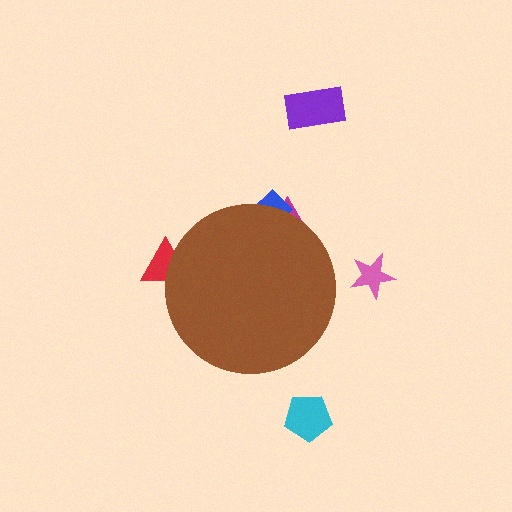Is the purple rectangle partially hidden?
No, the purple rectangle is fully visible.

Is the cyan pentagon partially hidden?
No, the cyan pentagon is fully visible.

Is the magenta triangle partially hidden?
Yes, the magenta triangle is partially hidden behind the brown circle.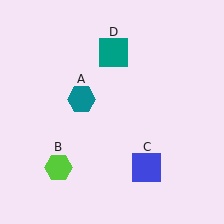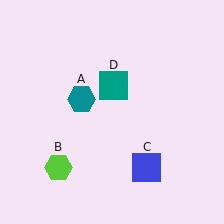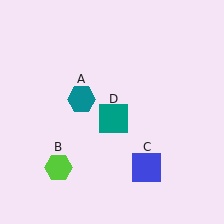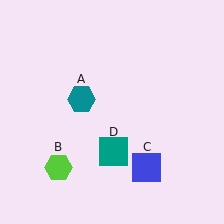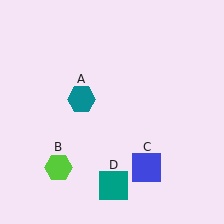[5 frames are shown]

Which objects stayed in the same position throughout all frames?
Teal hexagon (object A) and lime hexagon (object B) and blue square (object C) remained stationary.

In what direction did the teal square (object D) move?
The teal square (object D) moved down.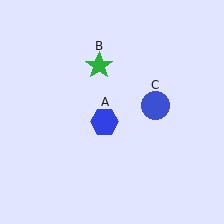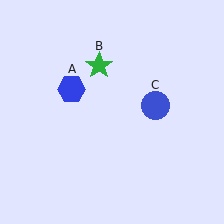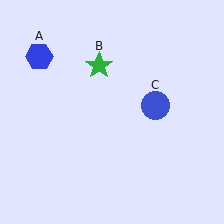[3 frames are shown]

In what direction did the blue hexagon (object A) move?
The blue hexagon (object A) moved up and to the left.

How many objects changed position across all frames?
1 object changed position: blue hexagon (object A).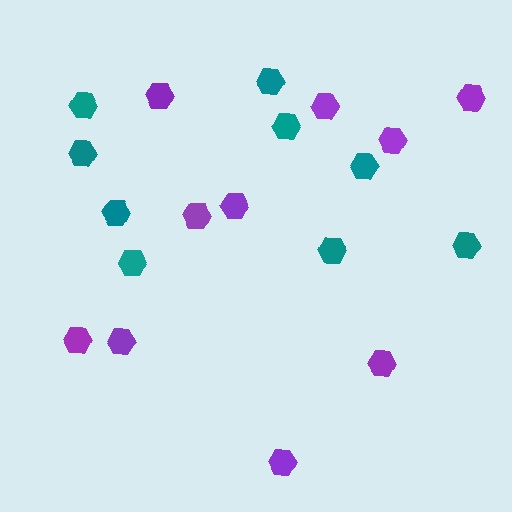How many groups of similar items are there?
There are 2 groups: one group of teal hexagons (9) and one group of purple hexagons (10).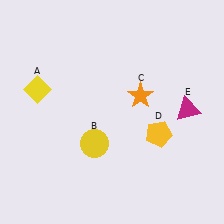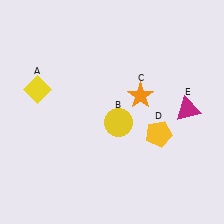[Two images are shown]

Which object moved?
The yellow circle (B) moved right.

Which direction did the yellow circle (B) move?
The yellow circle (B) moved right.